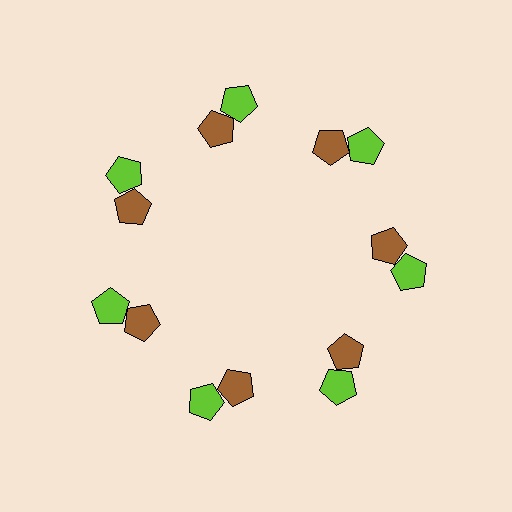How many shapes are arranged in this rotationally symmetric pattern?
There are 14 shapes, arranged in 7 groups of 2.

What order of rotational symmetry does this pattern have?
This pattern has 7-fold rotational symmetry.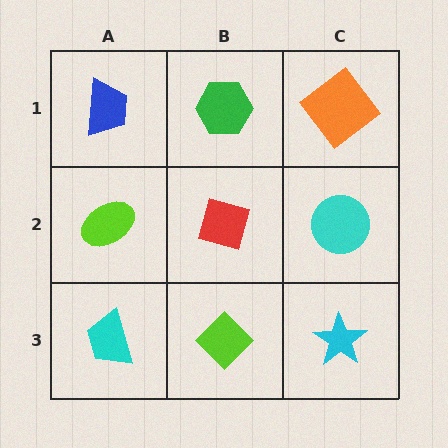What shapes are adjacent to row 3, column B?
A red diamond (row 2, column B), a cyan trapezoid (row 3, column A), a cyan star (row 3, column C).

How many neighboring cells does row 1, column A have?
2.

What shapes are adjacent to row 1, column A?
A lime ellipse (row 2, column A), a green hexagon (row 1, column B).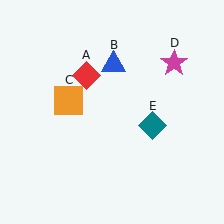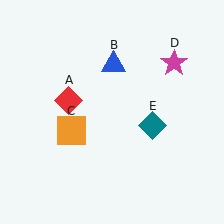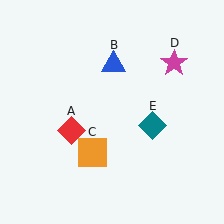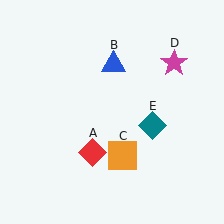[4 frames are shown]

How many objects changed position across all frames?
2 objects changed position: red diamond (object A), orange square (object C).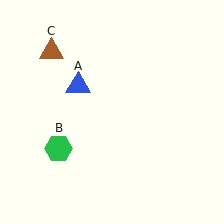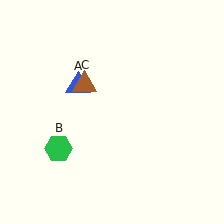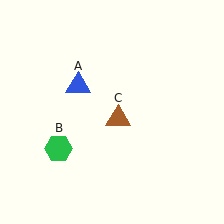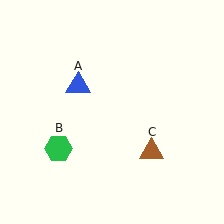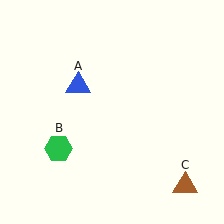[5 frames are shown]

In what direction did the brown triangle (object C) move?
The brown triangle (object C) moved down and to the right.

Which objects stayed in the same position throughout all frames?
Blue triangle (object A) and green hexagon (object B) remained stationary.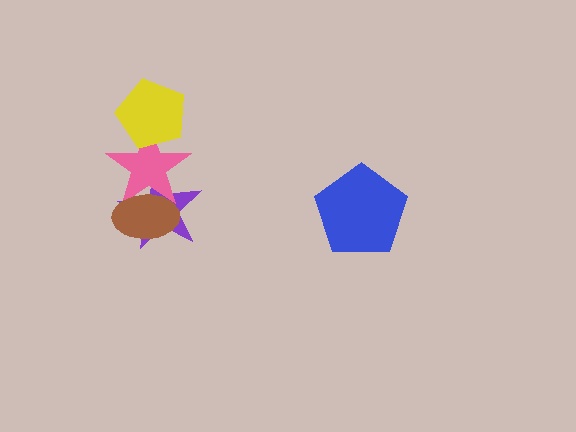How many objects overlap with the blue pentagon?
0 objects overlap with the blue pentagon.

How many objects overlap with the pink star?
3 objects overlap with the pink star.